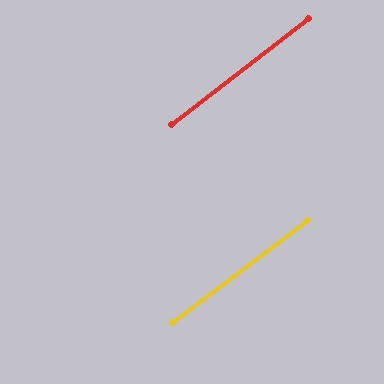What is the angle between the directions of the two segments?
Approximately 1 degree.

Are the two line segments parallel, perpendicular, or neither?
Parallel — their directions differ by only 0.9°.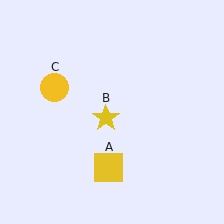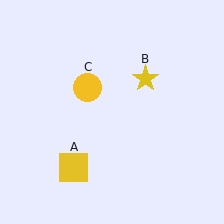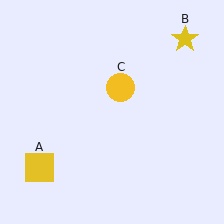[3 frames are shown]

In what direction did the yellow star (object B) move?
The yellow star (object B) moved up and to the right.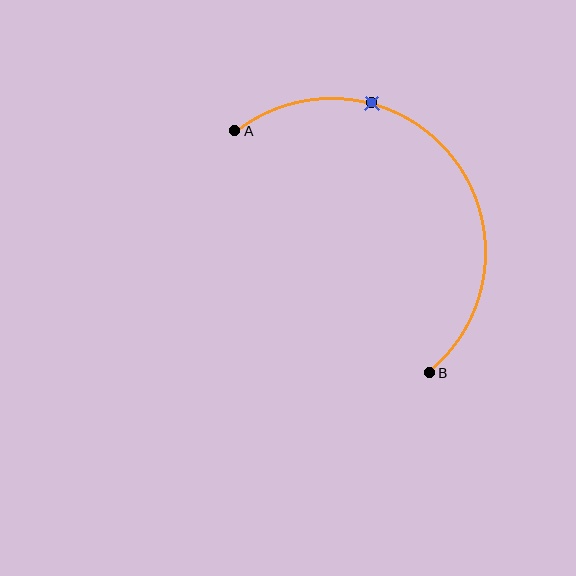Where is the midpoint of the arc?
The arc midpoint is the point on the curve farthest from the straight line joining A and B. It sits above and to the right of that line.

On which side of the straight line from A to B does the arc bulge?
The arc bulges above and to the right of the straight line connecting A and B.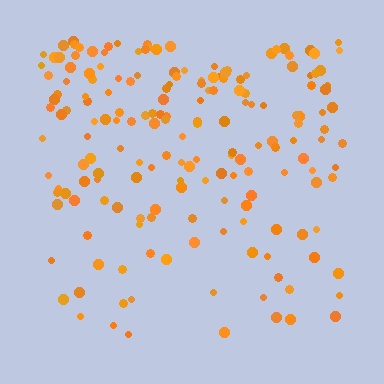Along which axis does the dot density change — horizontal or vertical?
Vertical.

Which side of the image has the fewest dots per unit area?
The bottom.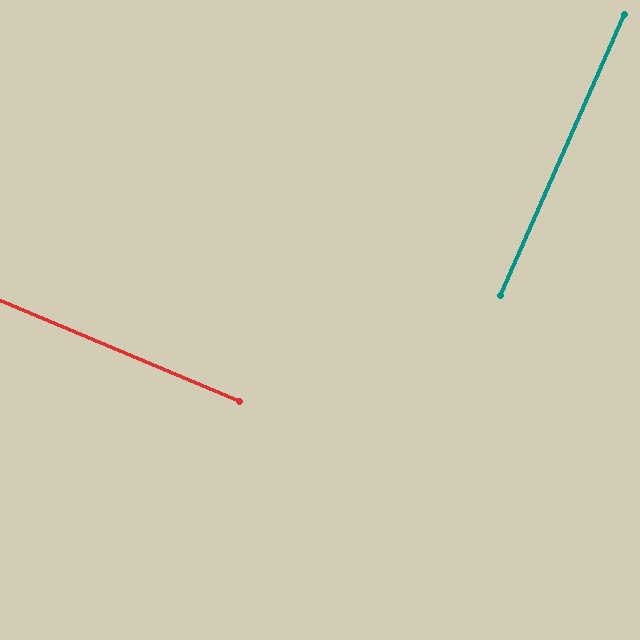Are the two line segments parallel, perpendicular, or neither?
Perpendicular — they meet at approximately 89°.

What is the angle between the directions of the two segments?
Approximately 89 degrees.